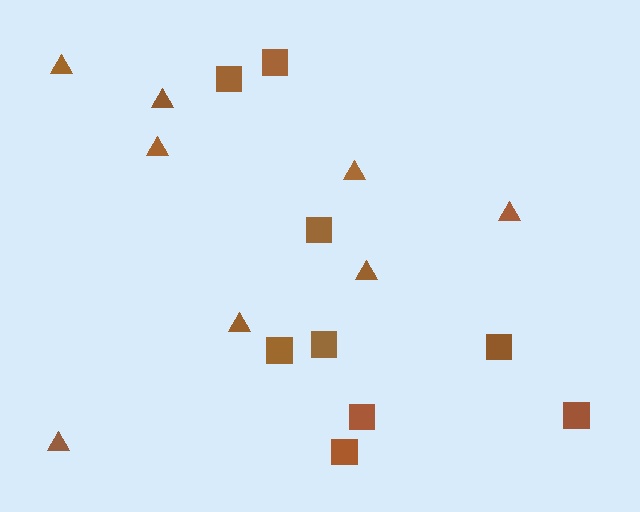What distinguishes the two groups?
There are 2 groups: one group of triangles (8) and one group of squares (9).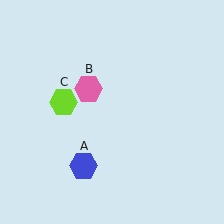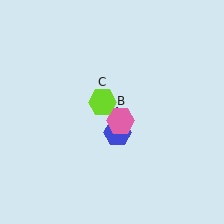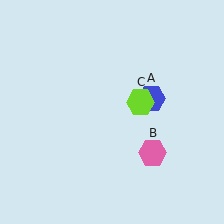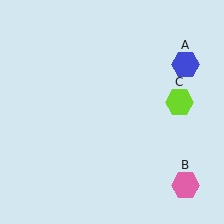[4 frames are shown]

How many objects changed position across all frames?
3 objects changed position: blue hexagon (object A), pink hexagon (object B), lime hexagon (object C).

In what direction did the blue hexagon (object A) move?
The blue hexagon (object A) moved up and to the right.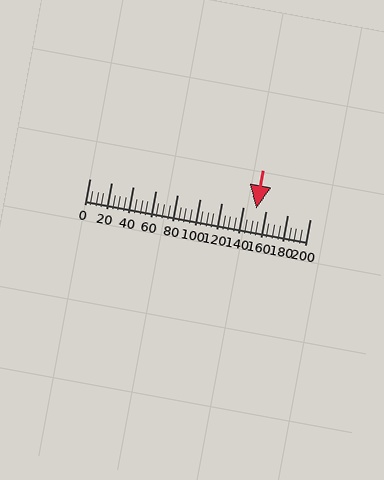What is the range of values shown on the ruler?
The ruler shows values from 0 to 200.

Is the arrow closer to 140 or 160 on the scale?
The arrow is closer to 160.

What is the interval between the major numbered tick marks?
The major tick marks are spaced 20 units apart.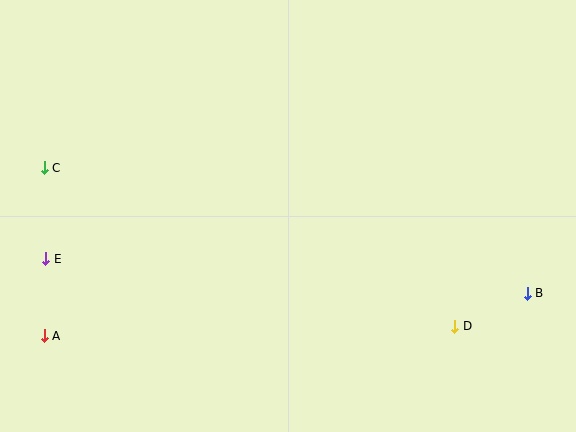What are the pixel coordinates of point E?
Point E is at (46, 259).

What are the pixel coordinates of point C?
Point C is at (44, 168).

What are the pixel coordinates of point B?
Point B is at (527, 293).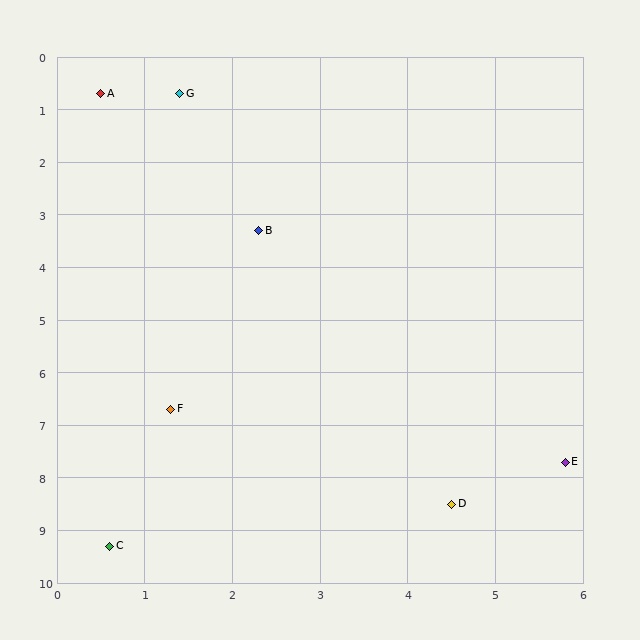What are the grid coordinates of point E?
Point E is at approximately (5.8, 7.7).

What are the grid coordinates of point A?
Point A is at approximately (0.5, 0.7).